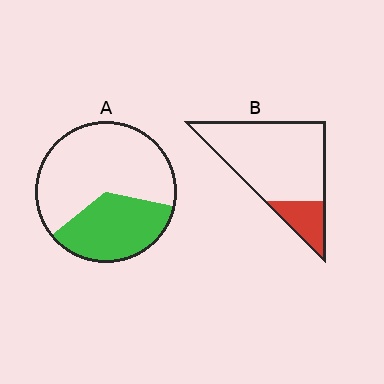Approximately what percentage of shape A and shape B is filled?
A is approximately 35% and B is approximately 20%.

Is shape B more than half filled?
No.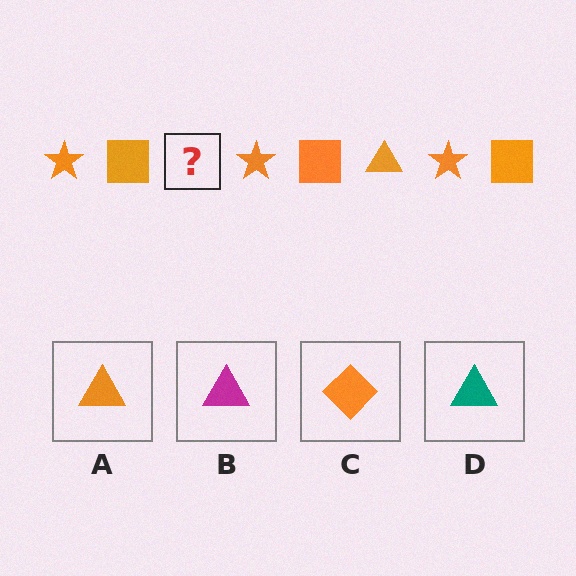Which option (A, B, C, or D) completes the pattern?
A.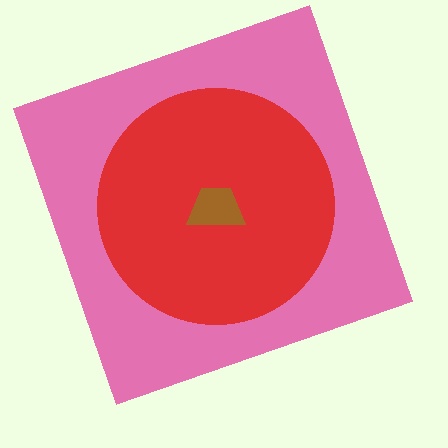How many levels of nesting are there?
3.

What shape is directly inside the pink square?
The red circle.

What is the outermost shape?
The pink square.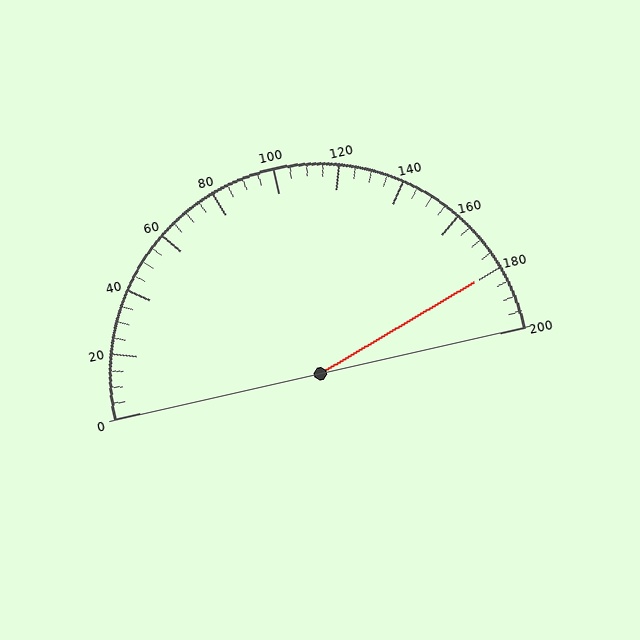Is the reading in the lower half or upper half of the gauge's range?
The reading is in the upper half of the range (0 to 200).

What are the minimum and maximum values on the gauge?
The gauge ranges from 0 to 200.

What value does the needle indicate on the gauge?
The needle indicates approximately 180.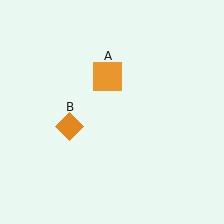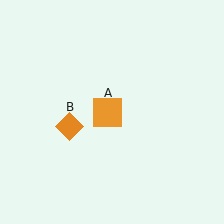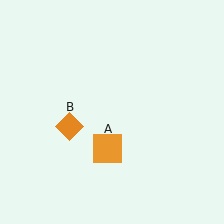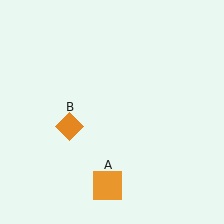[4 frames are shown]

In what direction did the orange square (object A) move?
The orange square (object A) moved down.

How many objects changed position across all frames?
1 object changed position: orange square (object A).